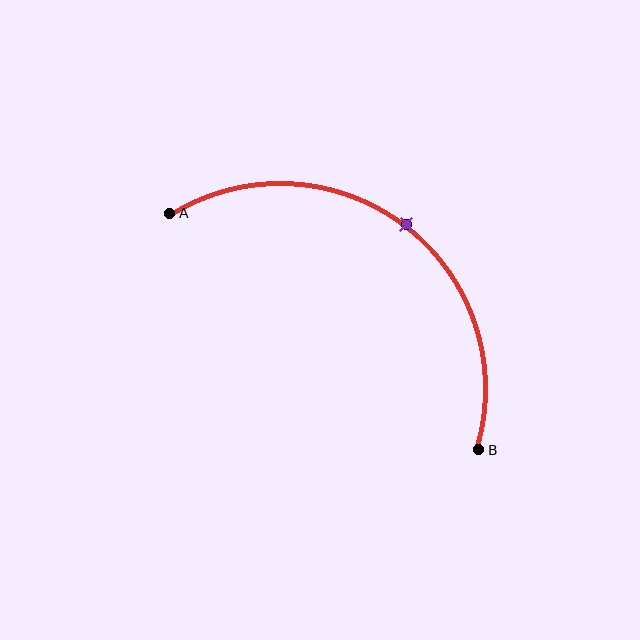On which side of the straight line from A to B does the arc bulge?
The arc bulges above and to the right of the straight line connecting A and B.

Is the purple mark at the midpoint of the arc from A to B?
Yes. The purple mark lies on the arc at equal arc-length from both A and B — it is the arc midpoint.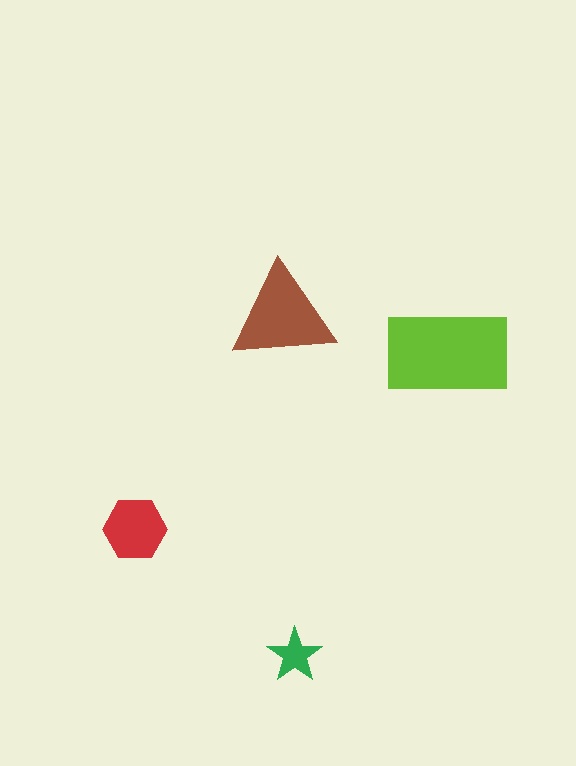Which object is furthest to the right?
The lime rectangle is rightmost.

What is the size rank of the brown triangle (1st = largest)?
2nd.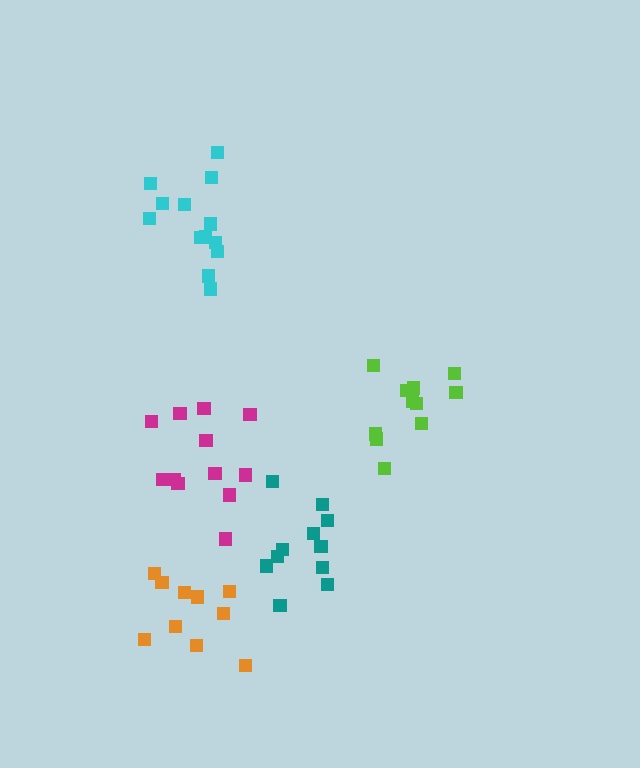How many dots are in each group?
Group 1: 13 dots, Group 2: 12 dots, Group 3: 11 dots, Group 4: 11 dots, Group 5: 10 dots (57 total).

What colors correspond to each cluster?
The clusters are colored: cyan, magenta, lime, teal, orange.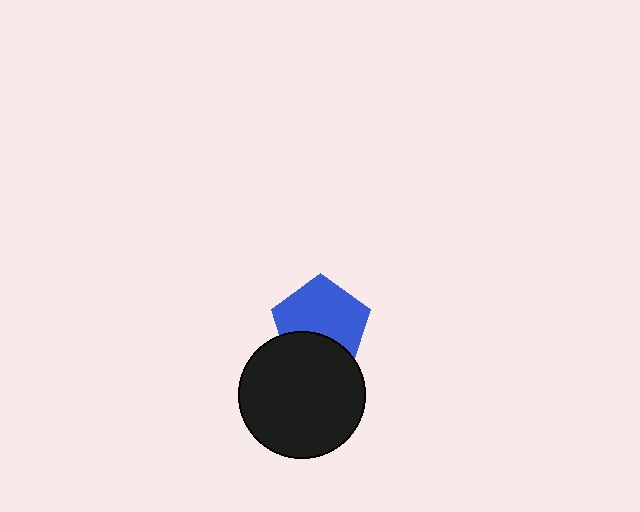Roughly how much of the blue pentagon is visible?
Most of it is visible (roughly 68%).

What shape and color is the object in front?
The object in front is a black circle.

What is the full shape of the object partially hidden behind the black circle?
The partially hidden object is a blue pentagon.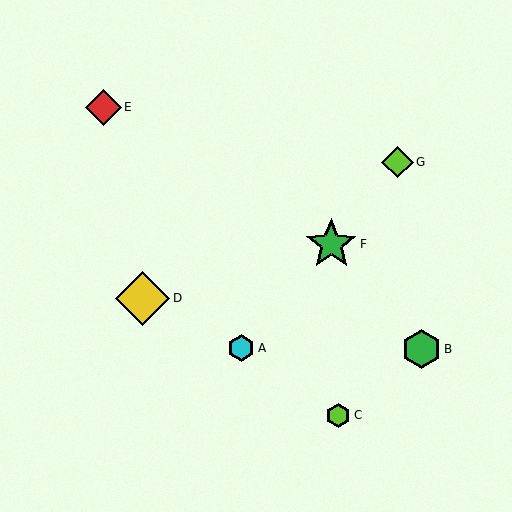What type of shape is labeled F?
Shape F is a green star.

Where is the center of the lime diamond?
The center of the lime diamond is at (397, 162).